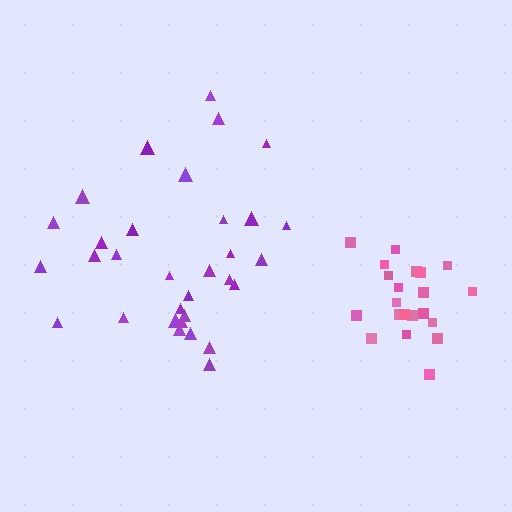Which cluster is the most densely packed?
Pink.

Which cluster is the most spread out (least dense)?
Purple.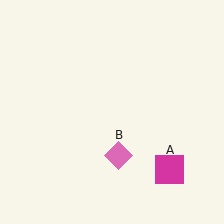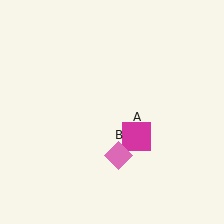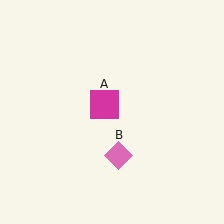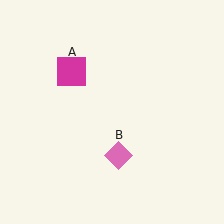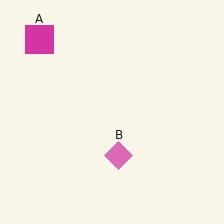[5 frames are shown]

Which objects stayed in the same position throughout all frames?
Pink diamond (object B) remained stationary.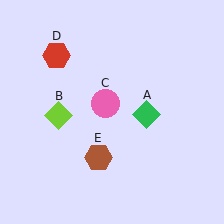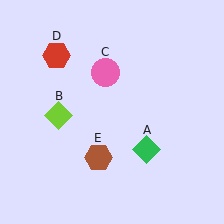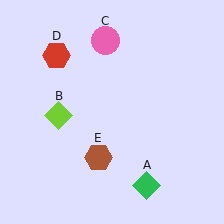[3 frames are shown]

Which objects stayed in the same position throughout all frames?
Lime diamond (object B) and red hexagon (object D) and brown hexagon (object E) remained stationary.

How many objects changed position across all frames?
2 objects changed position: green diamond (object A), pink circle (object C).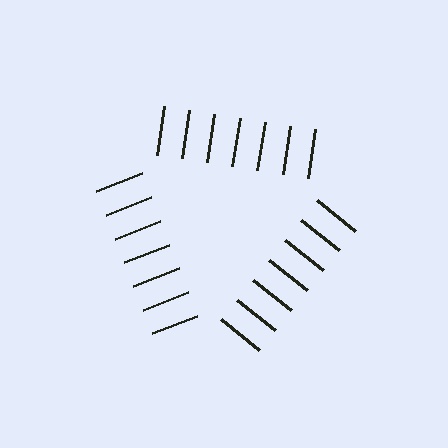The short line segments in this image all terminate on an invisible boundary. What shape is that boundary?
An illusory triangle — the line segments terminate on its edges but no continuous stroke is drawn.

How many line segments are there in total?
21 — 7 along each of the 3 edges.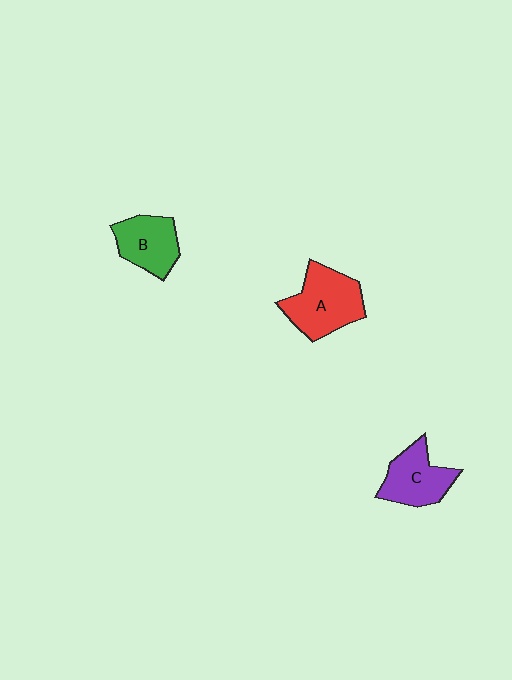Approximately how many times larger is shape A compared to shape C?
Approximately 1.3 times.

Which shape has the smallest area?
Shape B (green).